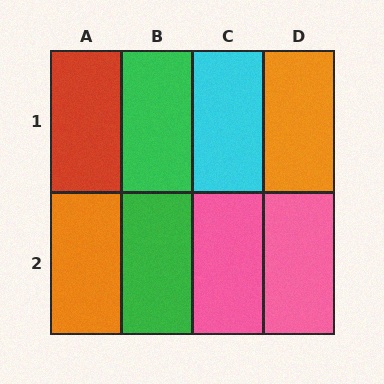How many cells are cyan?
1 cell is cyan.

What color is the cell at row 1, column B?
Green.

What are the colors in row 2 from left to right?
Orange, green, pink, pink.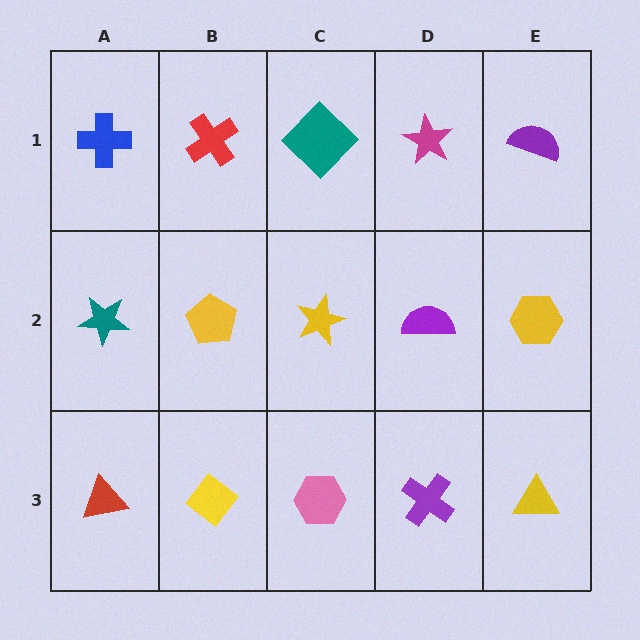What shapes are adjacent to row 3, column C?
A yellow star (row 2, column C), a yellow diamond (row 3, column B), a purple cross (row 3, column D).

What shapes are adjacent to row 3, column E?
A yellow hexagon (row 2, column E), a purple cross (row 3, column D).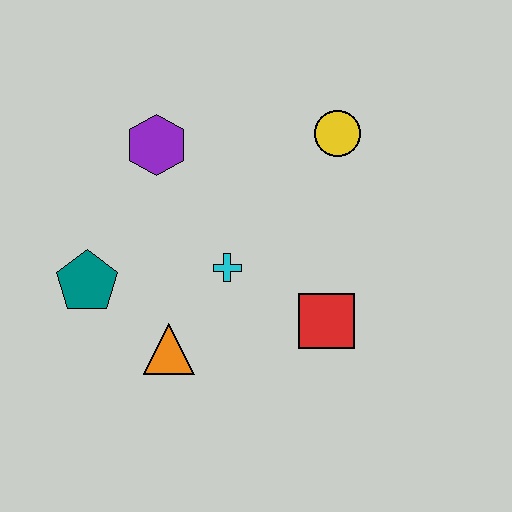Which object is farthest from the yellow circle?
The teal pentagon is farthest from the yellow circle.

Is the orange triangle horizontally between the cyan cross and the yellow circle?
No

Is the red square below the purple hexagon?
Yes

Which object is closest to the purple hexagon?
The cyan cross is closest to the purple hexagon.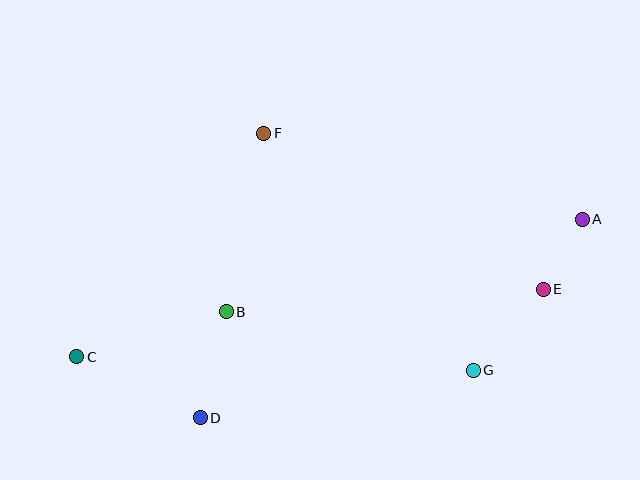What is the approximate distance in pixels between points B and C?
The distance between B and C is approximately 156 pixels.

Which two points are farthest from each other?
Points A and C are farthest from each other.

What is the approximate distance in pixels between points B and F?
The distance between B and F is approximately 182 pixels.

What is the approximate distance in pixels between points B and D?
The distance between B and D is approximately 109 pixels.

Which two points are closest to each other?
Points A and E are closest to each other.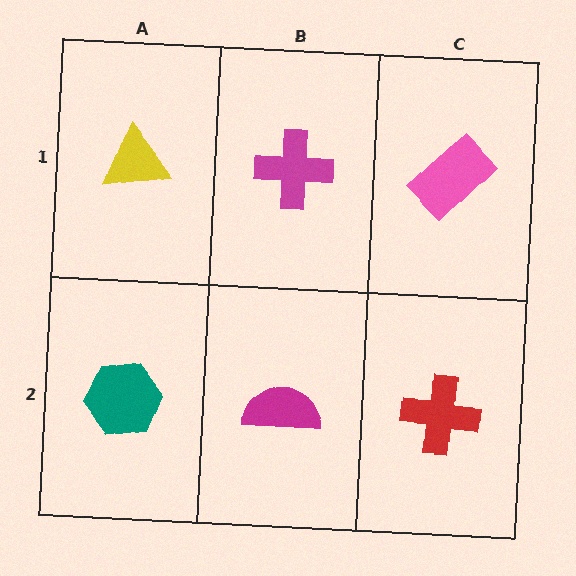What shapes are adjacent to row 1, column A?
A teal hexagon (row 2, column A), a magenta cross (row 1, column B).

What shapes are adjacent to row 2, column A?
A yellow triangle (row 1, column A), a magenta semicircle (row 2, column B).